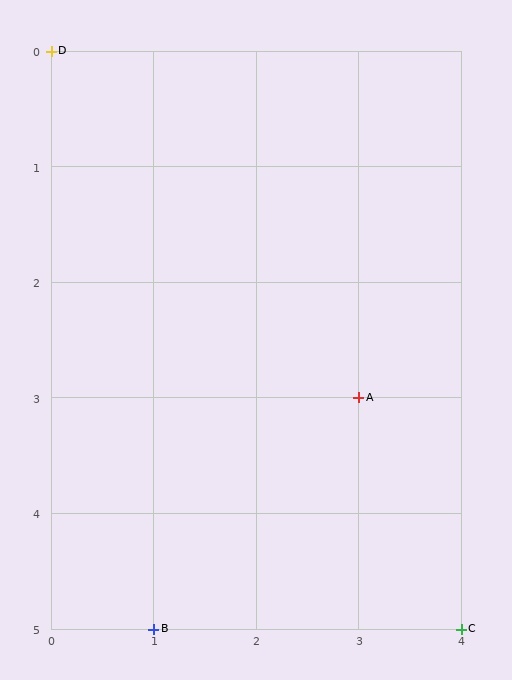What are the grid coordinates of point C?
Point C is at grid coordinates (4, 5).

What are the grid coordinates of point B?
Point B is at grid coordinates (1, 5).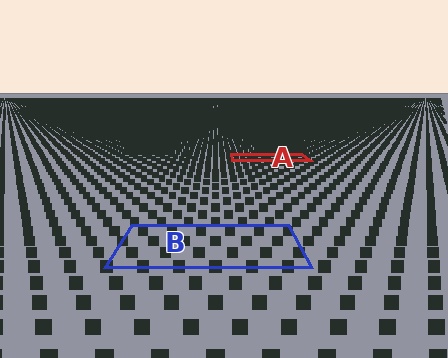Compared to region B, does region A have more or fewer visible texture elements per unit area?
Region A has more texture elements per unit area — they are packed more densely because it is farther away.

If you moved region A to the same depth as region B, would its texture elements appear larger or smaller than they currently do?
They would appear larger. At a closer depth, the same texture elements are projected at a bigger on-screen size.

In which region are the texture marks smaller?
The texture marks are smaller in region A, because it is farther away.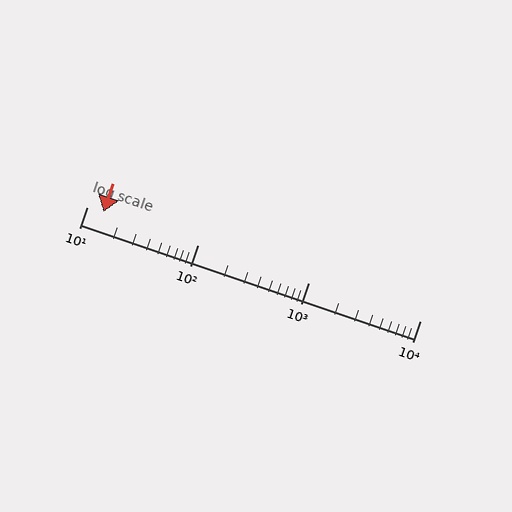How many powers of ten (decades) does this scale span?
The scale spans 3 decades, from 10 to 10000.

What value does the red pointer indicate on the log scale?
The pointer indicates approximately 14.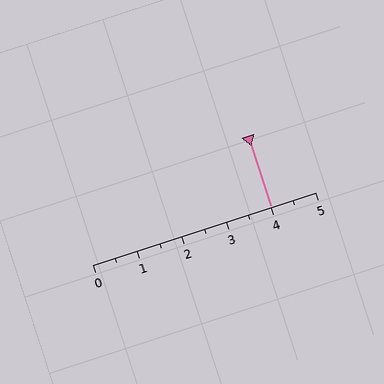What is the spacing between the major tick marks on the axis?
The major ticks are spaced 1 apart.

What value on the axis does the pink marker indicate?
The marker indicates approximately 4.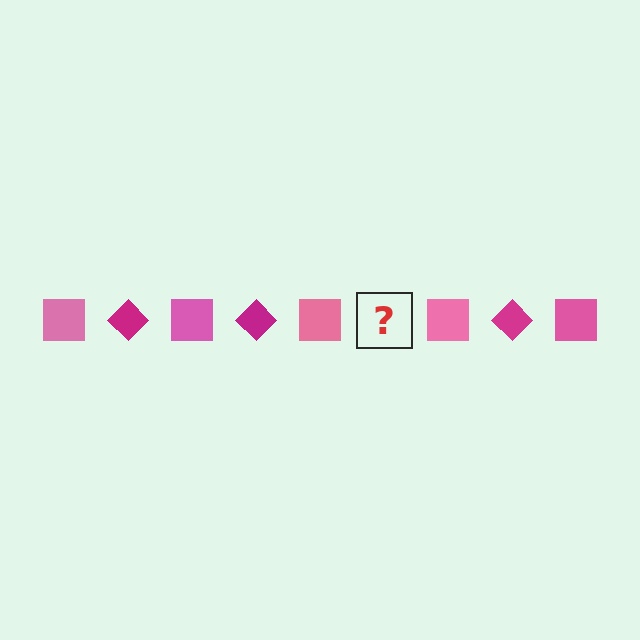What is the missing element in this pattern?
The missing element is a magenta diamond.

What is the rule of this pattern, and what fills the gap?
The rule is that the pattern alternates between pink square and magenta diamond. The gap should be filled with a magenta diamond.